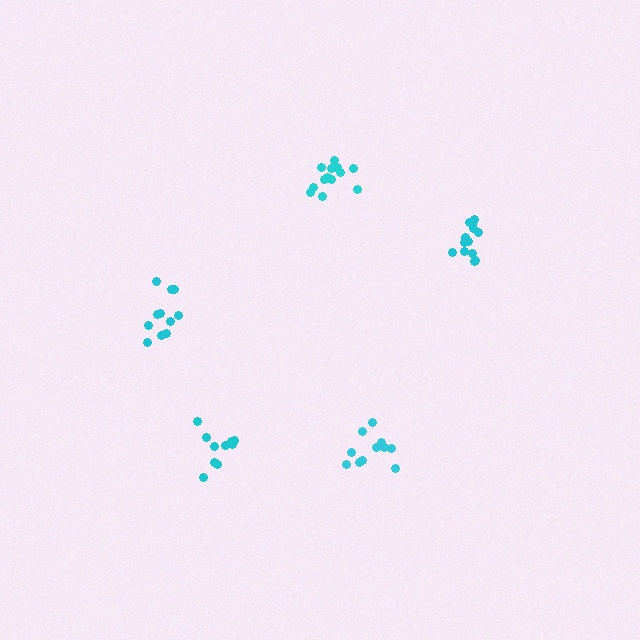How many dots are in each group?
Group 1: 13 dots, Group 2: 12 dots, Group 3: 14 dots, Group 4: 10 dots, Group 5: 11 dots (60 total).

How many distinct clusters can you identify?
There are 5 distinct clusters.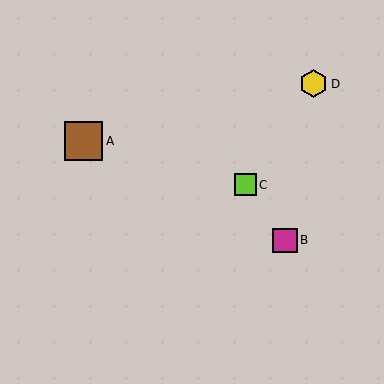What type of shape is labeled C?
Shape C is a lime square.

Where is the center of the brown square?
The center of the brown square is at (84, 141).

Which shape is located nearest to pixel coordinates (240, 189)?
The lime square (labeled C) at (245, 185) is nearest to that location.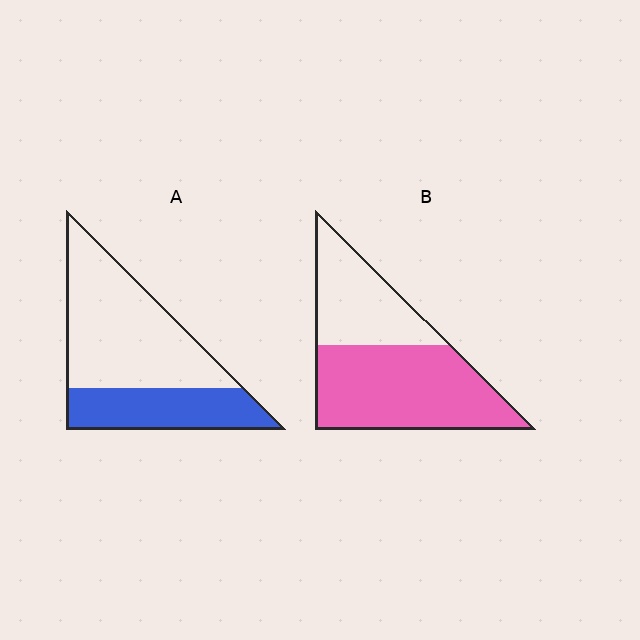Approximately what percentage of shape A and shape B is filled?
A is approximately 35% and B is approximately 60%.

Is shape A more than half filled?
No.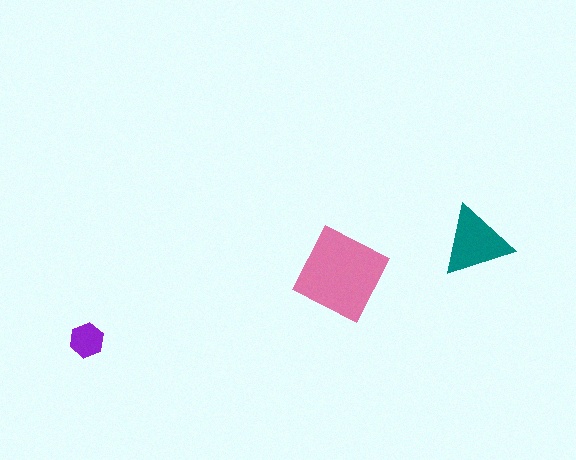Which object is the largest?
The pink square.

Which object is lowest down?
The purple hexagon is bottommost.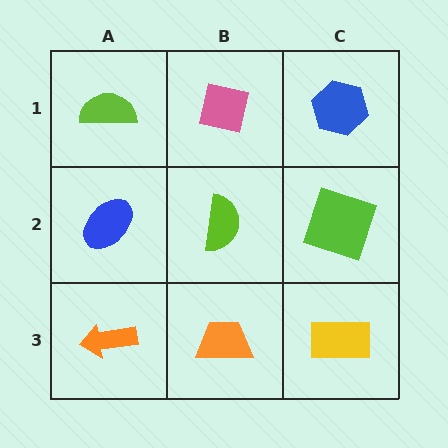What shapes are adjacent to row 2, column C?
A blue hexagon (row 1, column C), a yellow rectangle (row 3, column C), a lime semicircle (row 2, column B).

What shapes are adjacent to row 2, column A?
A lime semicircle (row 1, column A), an orange arrow (row 3, column A), a lime semicircle (row 2, column B).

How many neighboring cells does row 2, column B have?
4.